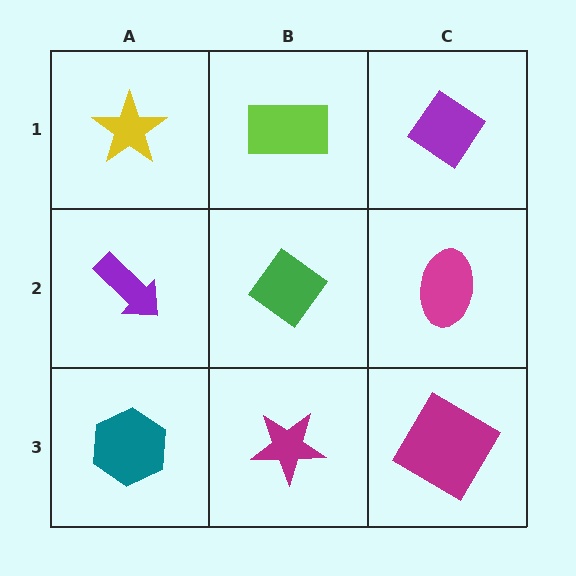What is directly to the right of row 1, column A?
A lime rectangle.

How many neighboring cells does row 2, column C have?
3.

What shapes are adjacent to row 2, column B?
A lime rectangle (row 1, column B), a magenta star (row 3, column B), a purple arrow (row 2, column A), a magenta ellipse (row 2, column C).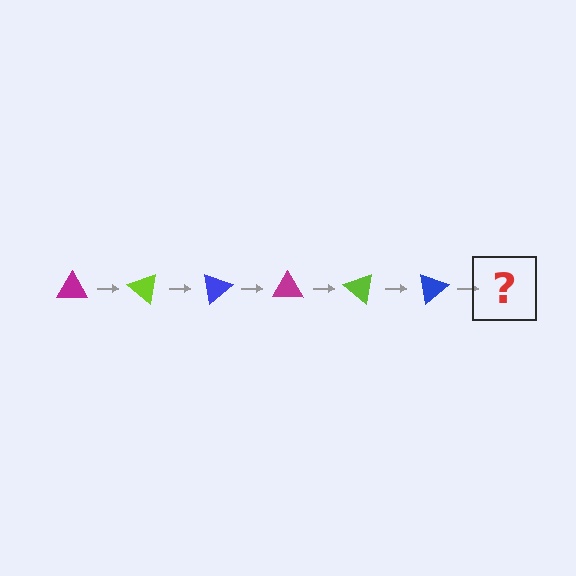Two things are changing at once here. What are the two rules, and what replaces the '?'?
The two rules are that it rotates 40 degrees each step and the color cycles through magenta, lime, and blue. The '?' should be a magenta triangle, rotated 240 degrees from the start.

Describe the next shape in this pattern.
It should be a magenta triangle, rotated 240 degrees from the start.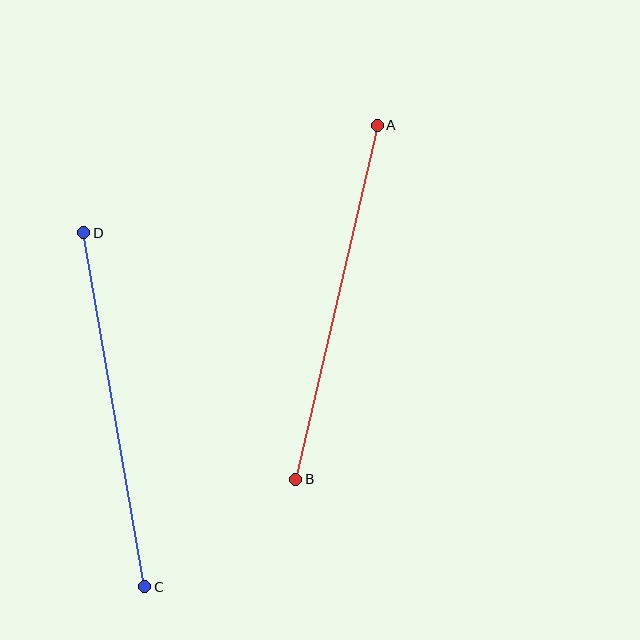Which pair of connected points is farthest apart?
Points A and B are farthest apart.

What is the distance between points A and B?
The distance is approximately 364 pixels.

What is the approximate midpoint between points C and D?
The midpoint is at approximately (114, 410) pixels.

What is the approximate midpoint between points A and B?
The midpoint is at approximately (337, 302) pixels.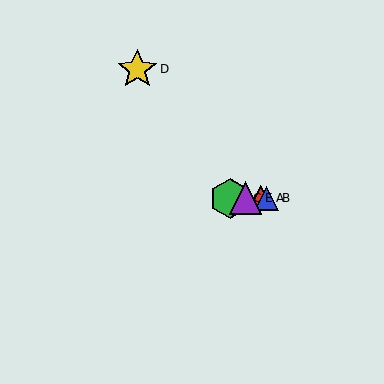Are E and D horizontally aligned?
No, E is at y≈198 and D is at y≈69.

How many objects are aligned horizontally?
4 objects (A, B, C, E) are aligned horizontally.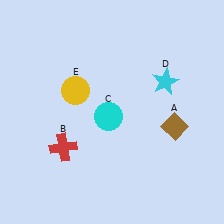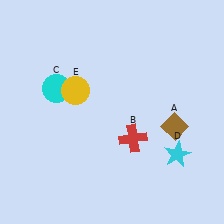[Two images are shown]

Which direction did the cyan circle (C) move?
The cyan circle (C) moved left.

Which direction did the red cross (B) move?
The red cross (B) moved right.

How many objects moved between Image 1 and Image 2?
3 objects moved between the two images.